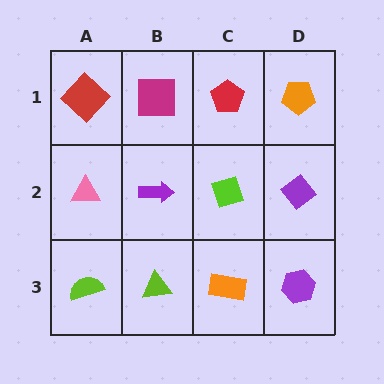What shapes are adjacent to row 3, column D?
A purple diamond (row 2, column D), an orange rectangle (row 3, column C).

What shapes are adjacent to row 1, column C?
A lime diamond (row 2, column C), a magenta square (row 1, column B), an orange pentagon (row 1, column D).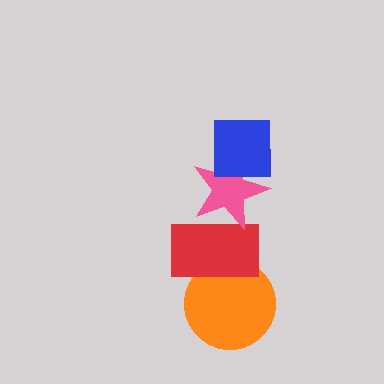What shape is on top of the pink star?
The blue square is on top of the pink star.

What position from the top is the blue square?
The blue square is 1st from the top.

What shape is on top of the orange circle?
The red rectangle is on top of the orange circle.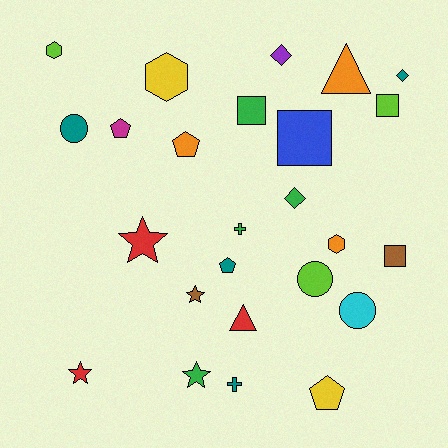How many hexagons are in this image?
There are 3 hexagons.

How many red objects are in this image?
There are 3 red objects.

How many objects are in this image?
There are 25 objects.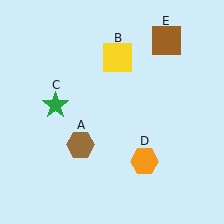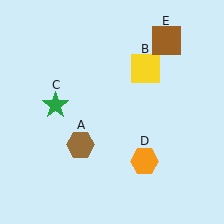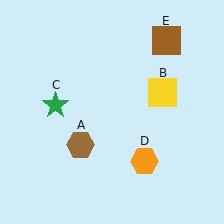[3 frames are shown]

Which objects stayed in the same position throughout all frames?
Brown hexagon (object A) and green star (object C) and orange hexagon (object D) and brown square (object E) remained stationary.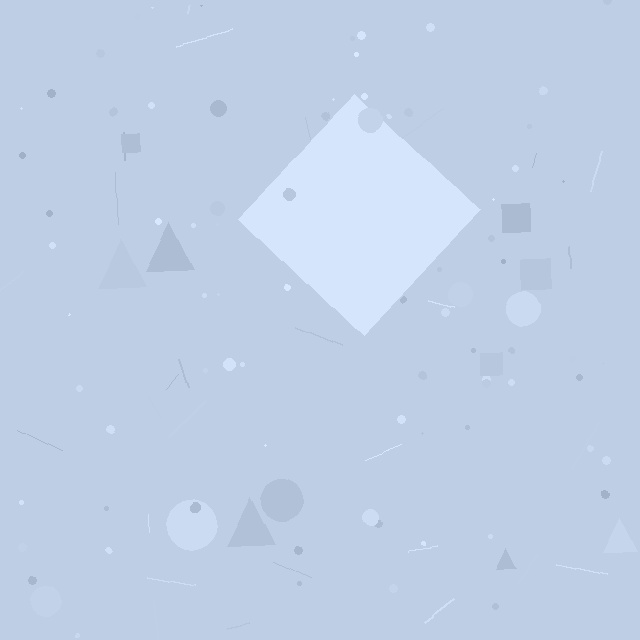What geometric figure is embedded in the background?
A diamond is embedded in the background.